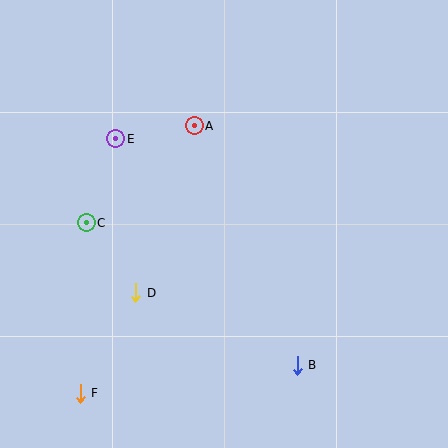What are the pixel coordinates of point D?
Point D is at (136, 293).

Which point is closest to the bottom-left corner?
Point F is closest to the bottom-left corner.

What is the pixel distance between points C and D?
The distance between C and D is 86 pixels.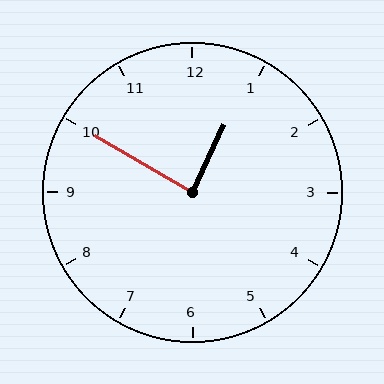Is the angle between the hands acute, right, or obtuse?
It is right.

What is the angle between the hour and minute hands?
Approximately 85 degrees.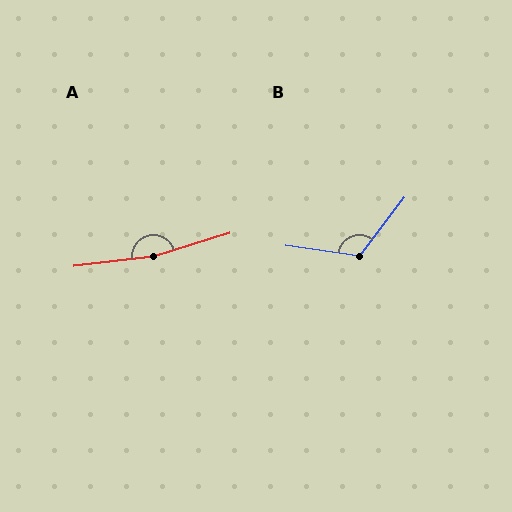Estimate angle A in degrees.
Approximately 170 degrees.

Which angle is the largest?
A, at approximately 170 degrees.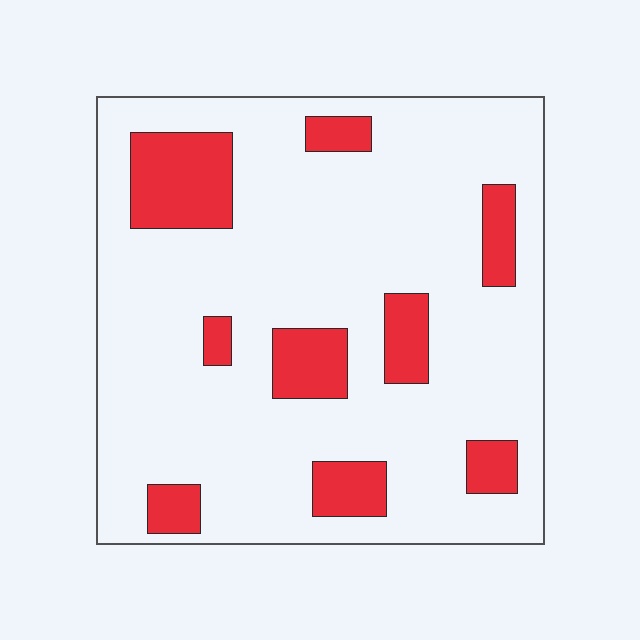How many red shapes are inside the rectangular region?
9.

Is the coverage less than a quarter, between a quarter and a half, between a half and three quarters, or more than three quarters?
Less than a quarter.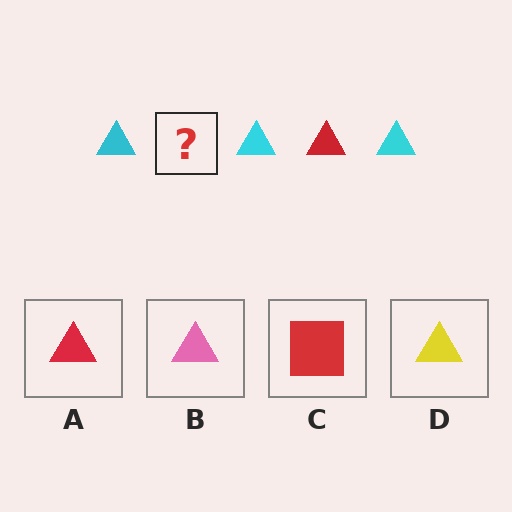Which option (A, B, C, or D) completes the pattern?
A.